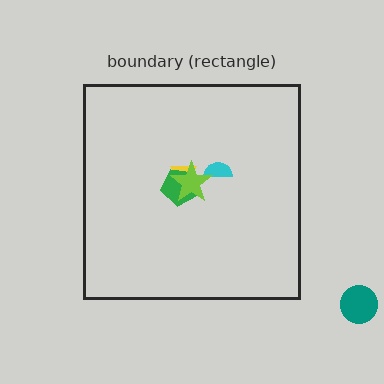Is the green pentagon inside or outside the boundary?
Inside.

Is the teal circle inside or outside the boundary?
Outside.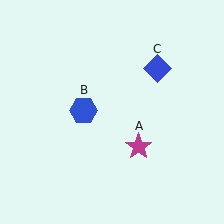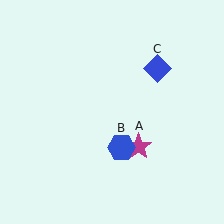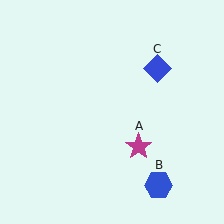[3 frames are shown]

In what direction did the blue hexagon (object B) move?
The blue hexagon (object B) moved down and to the right.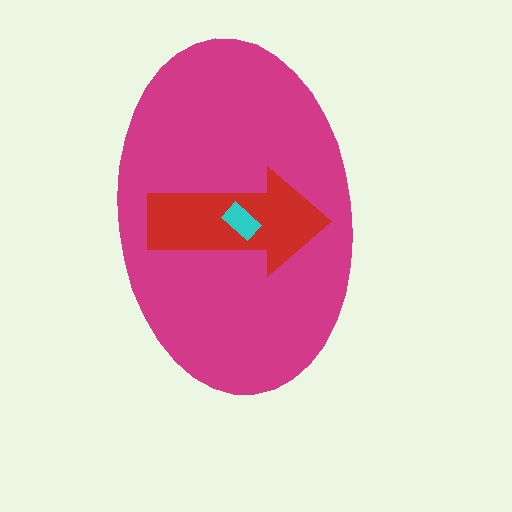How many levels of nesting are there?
3.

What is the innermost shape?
The cyan rectangle.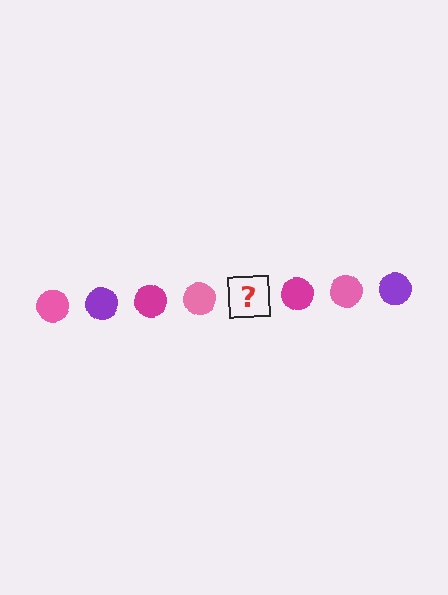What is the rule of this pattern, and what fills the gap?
The rule is that the pattern cycles through pink, purple, magenta circles. The gap should be filled with a purple circle.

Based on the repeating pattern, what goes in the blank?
The blank should be a purple circle.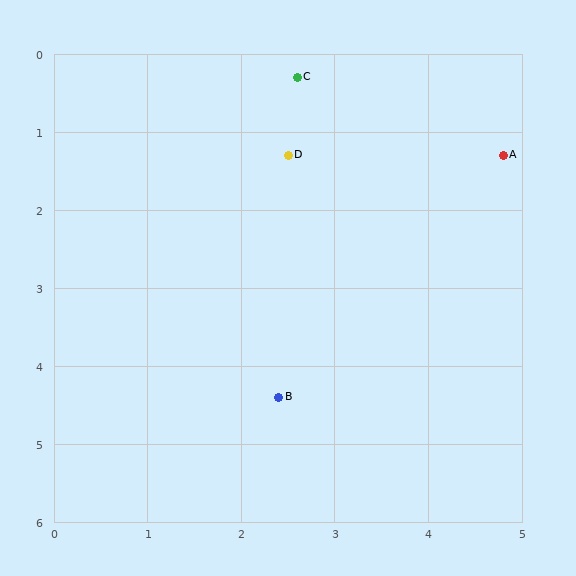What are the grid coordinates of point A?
Point A is at approximately (4.8, 1.3).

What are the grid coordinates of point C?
Point C is at approximately (2.6, 0.3).